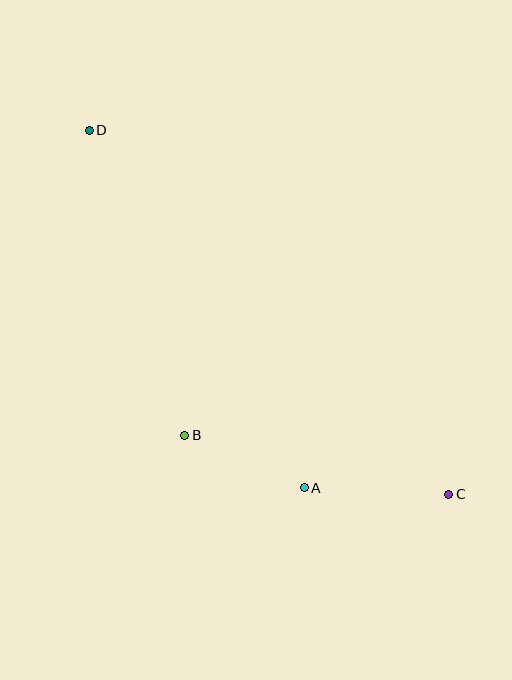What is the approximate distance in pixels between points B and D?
The distance between B and D is approximately 320 pixels.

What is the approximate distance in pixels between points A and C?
The distance between A and C is approximately 145 pixels.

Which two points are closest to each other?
Points A and B are closest to each other.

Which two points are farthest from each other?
Points C and D are farthest from each other.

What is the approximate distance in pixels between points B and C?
The distance between B and C is approximately 270 pixels.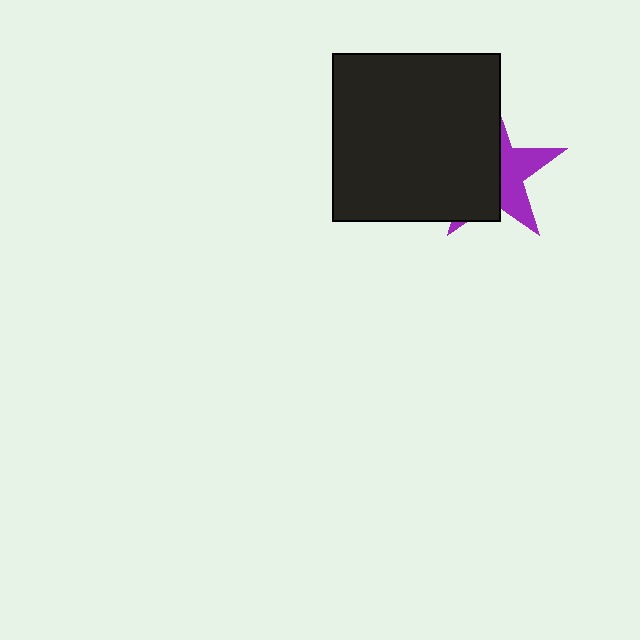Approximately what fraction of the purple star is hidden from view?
Roughly 60% of the purple star is hidden behind the black square.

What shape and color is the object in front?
The object in front is a black square.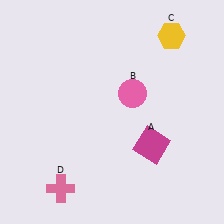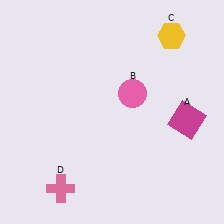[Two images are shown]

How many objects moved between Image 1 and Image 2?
1 object moved between the two images.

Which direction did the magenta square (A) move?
The magenta square (A) moved right.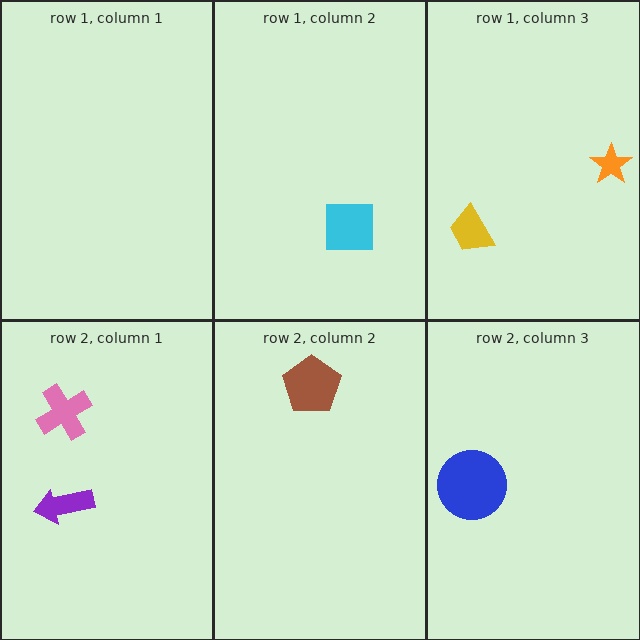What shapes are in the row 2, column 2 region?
The brown pentagon.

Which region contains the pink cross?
The row 2, column 1 region.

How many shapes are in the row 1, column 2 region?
1.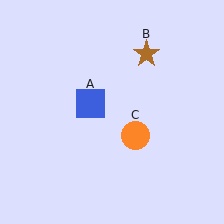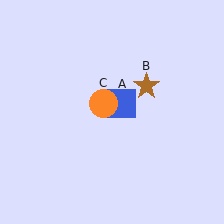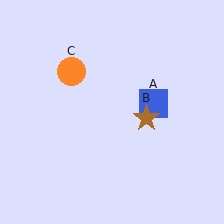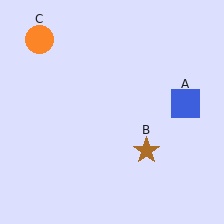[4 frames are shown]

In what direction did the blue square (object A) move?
The blue square (object A) moved right.